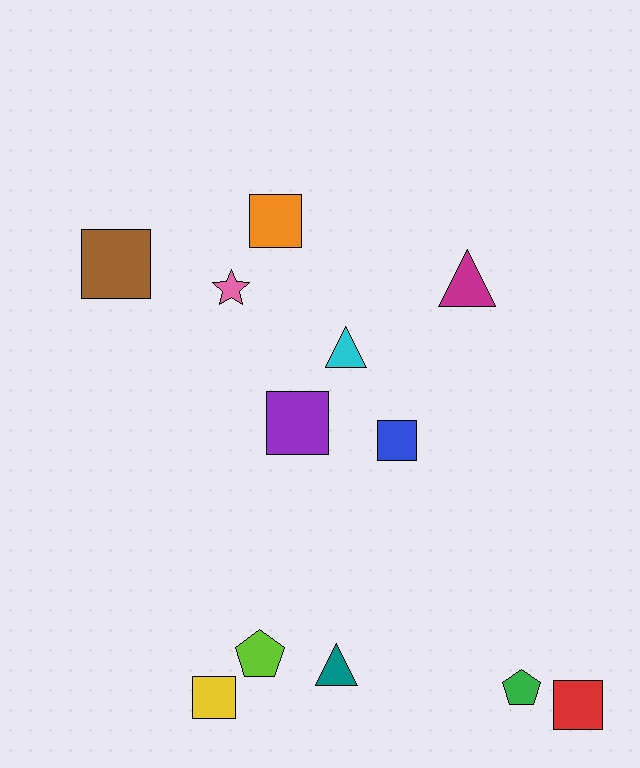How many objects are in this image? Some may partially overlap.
There are 12 objects.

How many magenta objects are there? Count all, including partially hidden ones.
There is 1 magenta object.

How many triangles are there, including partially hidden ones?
There are 3 triangles.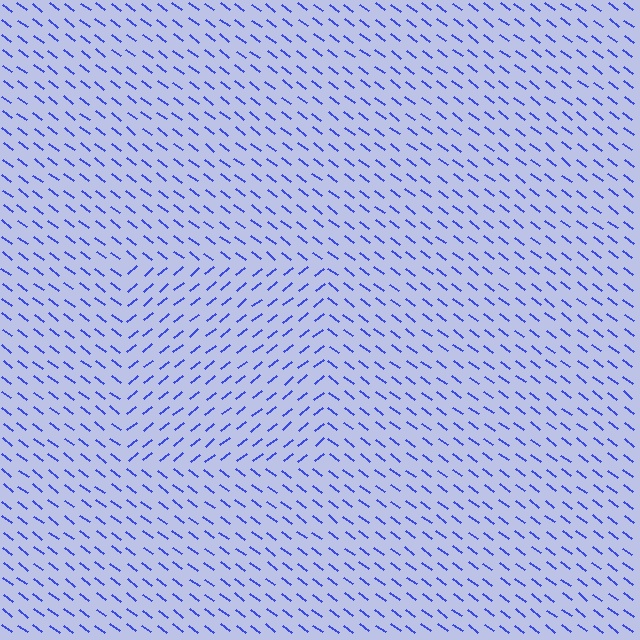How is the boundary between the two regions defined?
The boundary is defined purely by a change in line orientation (approximately 76 degrees difference). All lines are the same color and thickness.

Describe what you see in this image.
The image is filled with small blue line segments. A rectangle region in the image has lines oriented differently from the surrounding lines, creating a visible texture boundary.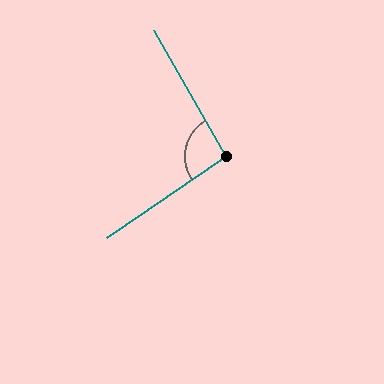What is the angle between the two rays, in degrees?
Approximately 95 degrees.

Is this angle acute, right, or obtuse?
It is approximately a right angle.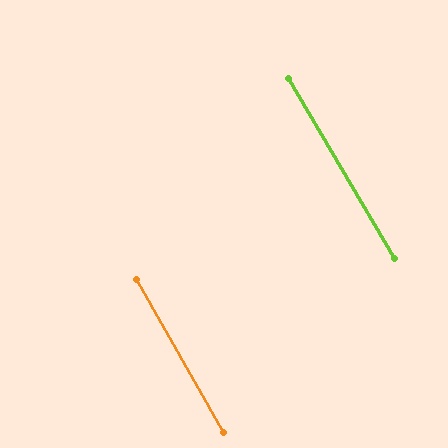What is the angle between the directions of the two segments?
Approximately 1 degree.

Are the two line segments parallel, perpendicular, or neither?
Parallel — their directions differ by only 0.9°.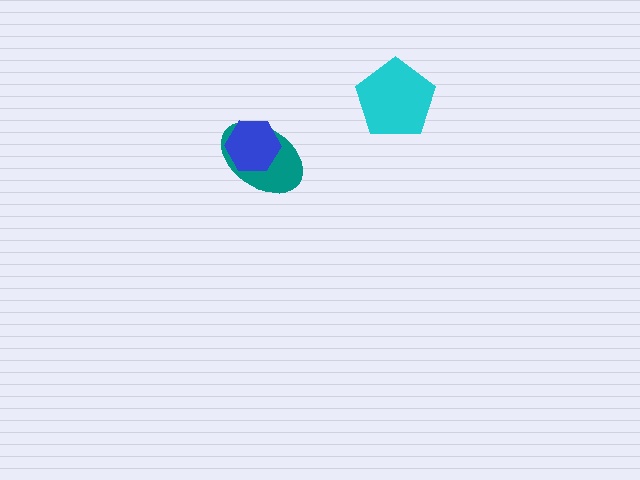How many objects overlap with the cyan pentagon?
0 objects overlap with the cyan pentagon.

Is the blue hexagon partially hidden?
No, no other shape covers it.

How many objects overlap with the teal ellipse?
1 object overlaps with the teal ellipse.